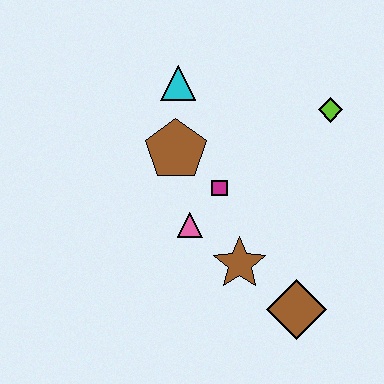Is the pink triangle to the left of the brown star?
Yes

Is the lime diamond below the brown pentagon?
No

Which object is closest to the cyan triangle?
The brown pentagon is closest to the cyan triangle.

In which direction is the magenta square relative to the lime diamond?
The magenta square is to the left of the lime diamond.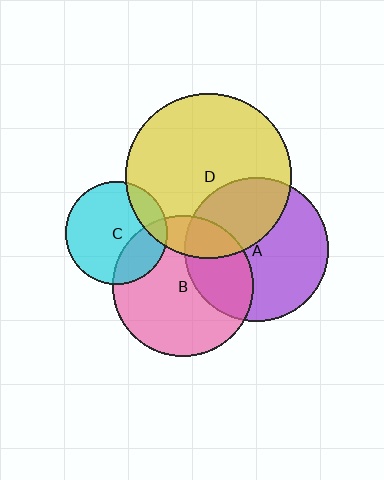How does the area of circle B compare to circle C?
Approximately 1.9 times.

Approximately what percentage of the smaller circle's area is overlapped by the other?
Approximately 15%.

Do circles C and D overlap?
Yes.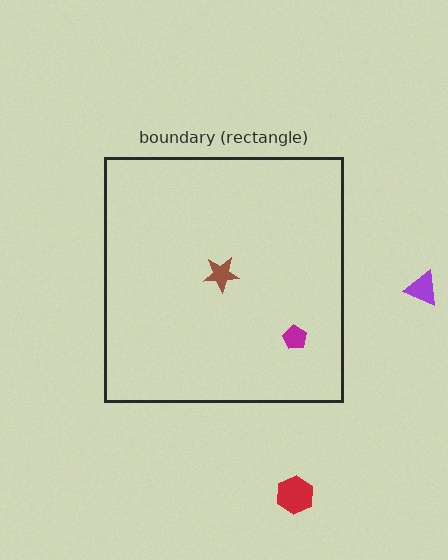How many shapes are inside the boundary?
2 inside, 2 outside.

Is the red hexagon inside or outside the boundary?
Outside.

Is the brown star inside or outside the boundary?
Inside.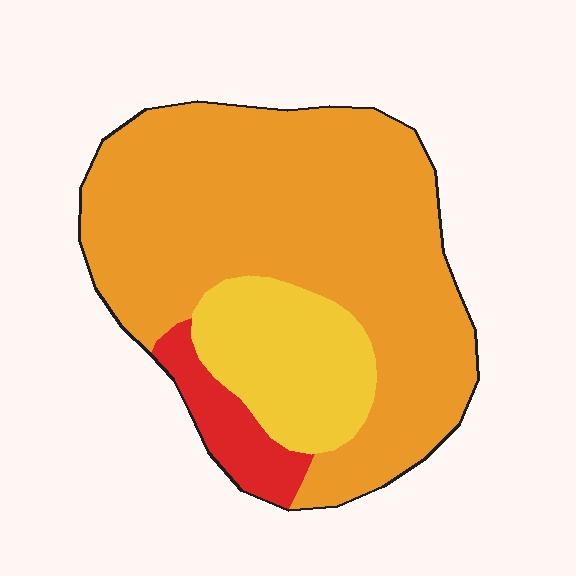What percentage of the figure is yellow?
Yellow takes up about one fifth (1/5) of the figure.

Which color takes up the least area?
Red, at roughly 10%.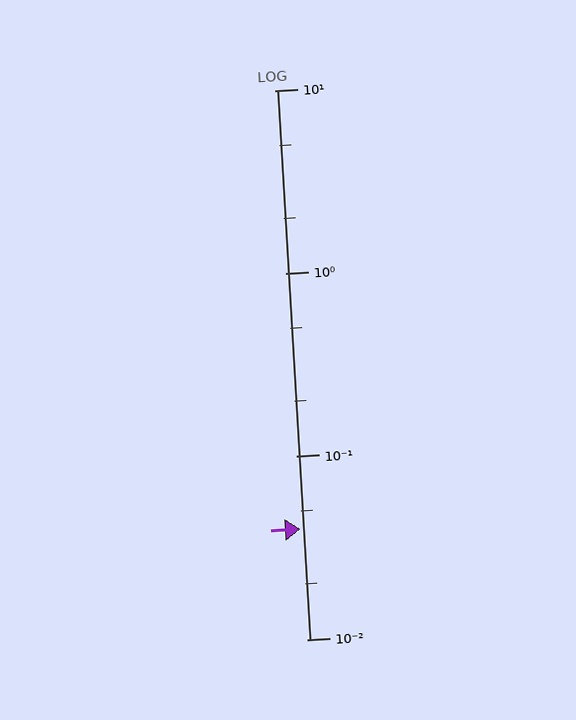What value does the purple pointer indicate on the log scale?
The pointer indicates approximately 0.04.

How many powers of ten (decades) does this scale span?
The scale spans 3 decades, from 0.01 to 10.